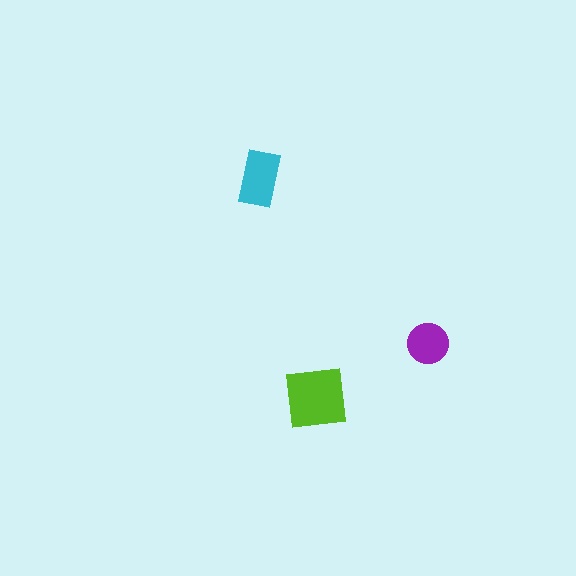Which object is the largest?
The lime square.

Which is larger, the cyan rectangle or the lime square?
The lime square.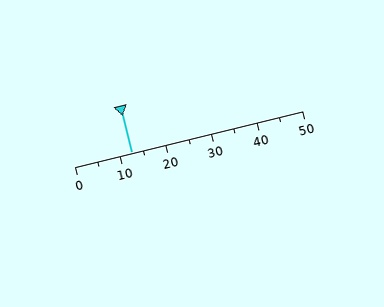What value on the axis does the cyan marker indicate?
The marker indicates approximately 12.5.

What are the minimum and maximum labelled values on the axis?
The axis runs from 0 to 50.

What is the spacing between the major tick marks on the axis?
The major ticks are spaced 10 apart.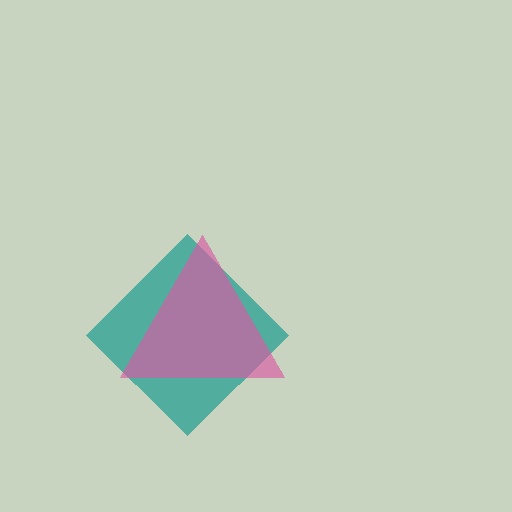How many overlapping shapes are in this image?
There are 2 overlapping shapes in the image.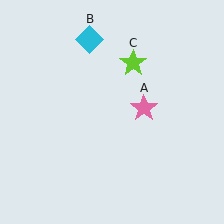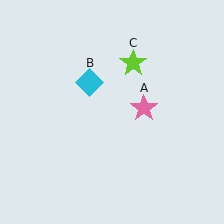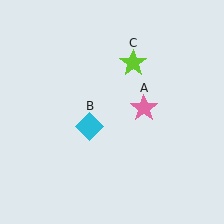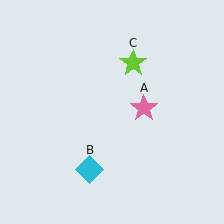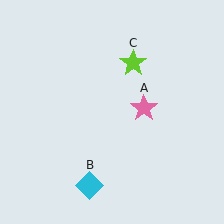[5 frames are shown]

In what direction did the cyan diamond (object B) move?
The cyan diamond (object B) moved down.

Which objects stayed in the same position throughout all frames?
Pink star (object A) and lime star (object C) remained stationary.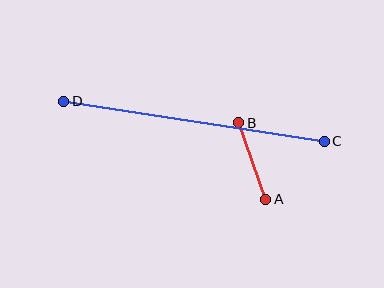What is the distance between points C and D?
The distance is approximately 264 pixels.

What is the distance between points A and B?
The distance is approximately 81 pixels.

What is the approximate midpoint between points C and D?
The midpoint is at approximately (194, 121) pixels.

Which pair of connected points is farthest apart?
Points C and D are farthest apart.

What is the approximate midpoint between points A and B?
The midpoint is at approximately (252, 161) pixels.